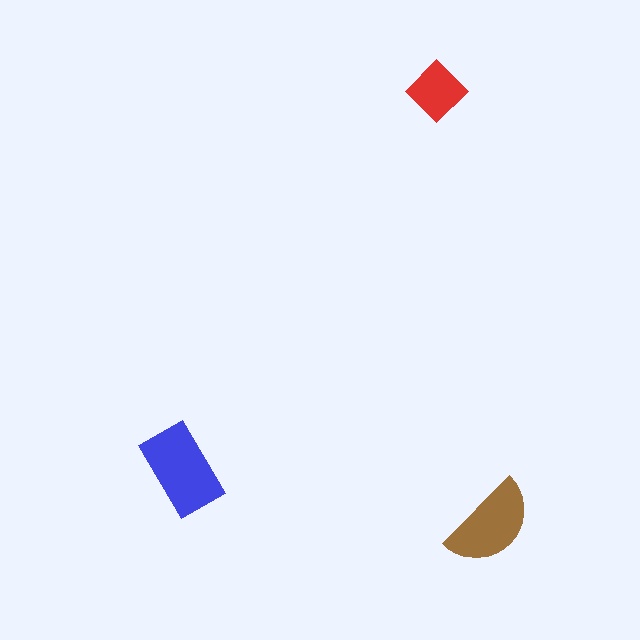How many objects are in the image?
There are 3 objects in the image.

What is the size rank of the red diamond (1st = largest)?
3rd.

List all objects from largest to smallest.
The blue rectangle, the brown semicircle, the red diamond.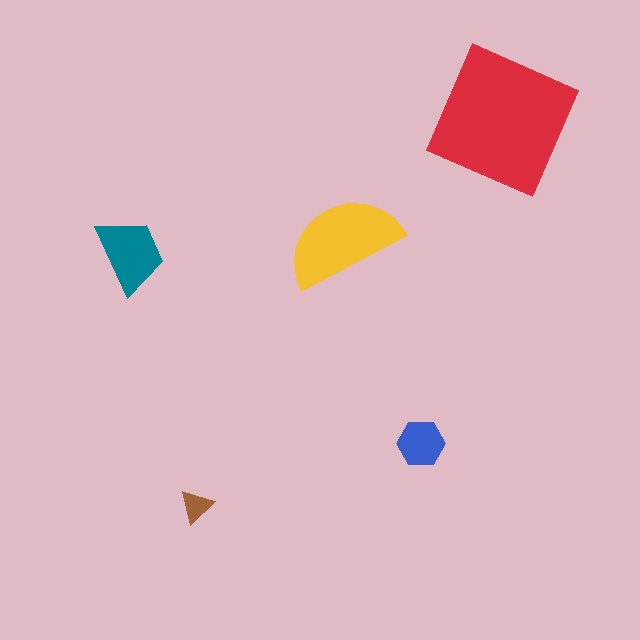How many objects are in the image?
There are 5 objects in the image.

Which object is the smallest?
The brown triangle.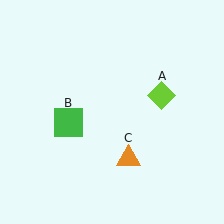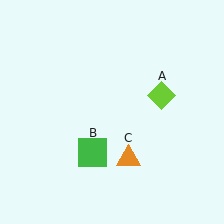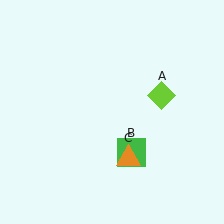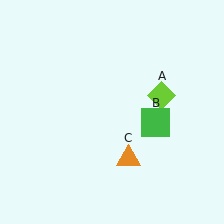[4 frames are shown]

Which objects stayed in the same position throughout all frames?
Lime diamond (object A) and orange triangle (object C) remained stationary.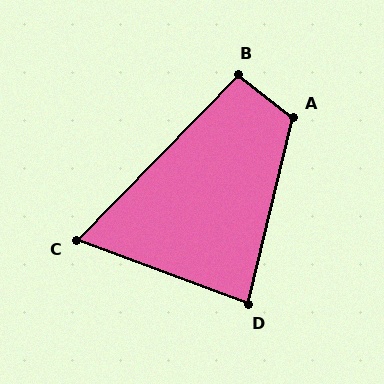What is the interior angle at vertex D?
Approximately 83 degrees (acute).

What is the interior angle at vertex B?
Approximately 97 degrees (obtuse).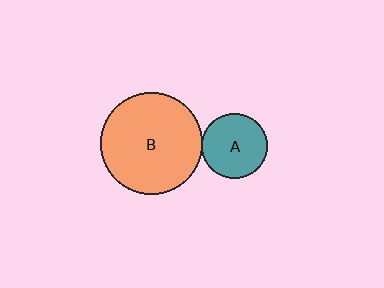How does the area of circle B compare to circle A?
Approximately 2.4 times.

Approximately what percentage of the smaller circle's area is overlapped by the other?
Approximately 5%.